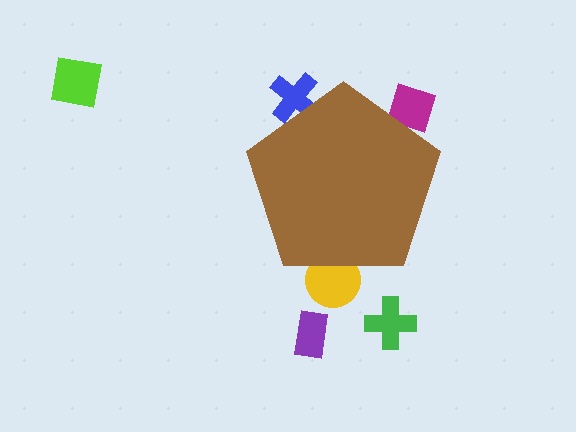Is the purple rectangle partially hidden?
No, the purple rectangle is fully visible.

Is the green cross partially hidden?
No, the green cross is fully visible.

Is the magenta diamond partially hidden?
Yes, the magenta diamond is partially hidden behind the brown pentagon.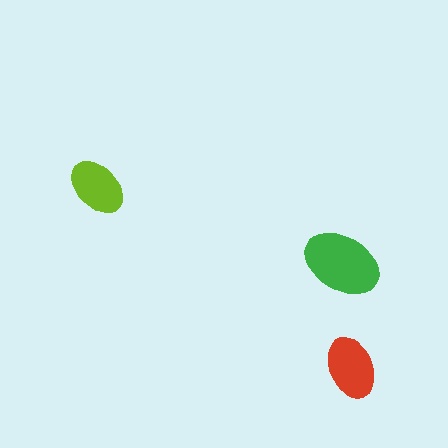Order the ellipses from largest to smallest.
the green one, the red one, the lime one.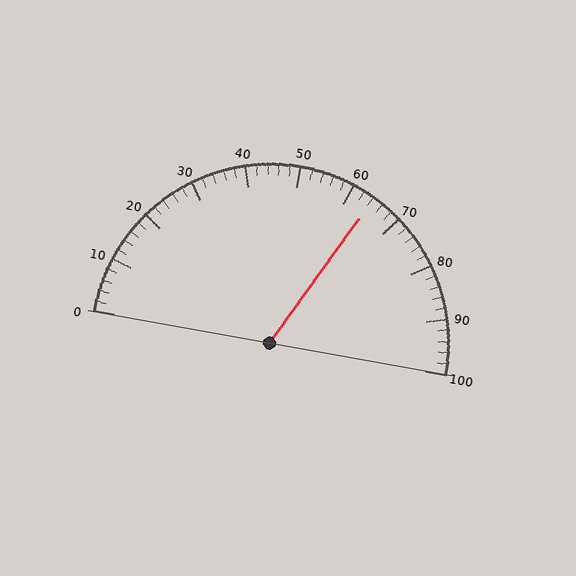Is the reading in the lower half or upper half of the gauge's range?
The reading is in the upper half of the range (0 to 100).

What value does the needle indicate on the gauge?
The needle indicates approximately 64.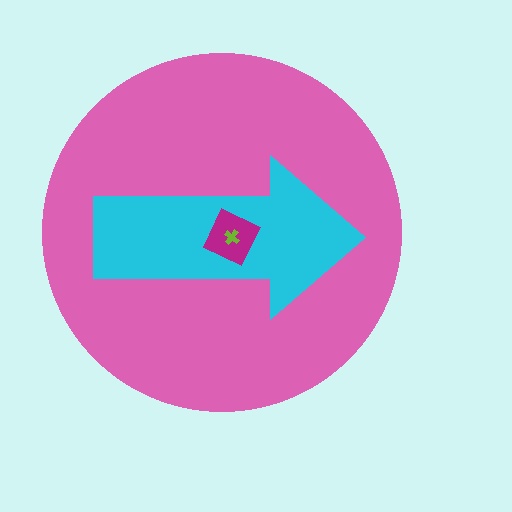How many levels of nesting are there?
4.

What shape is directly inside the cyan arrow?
The magenta diamond.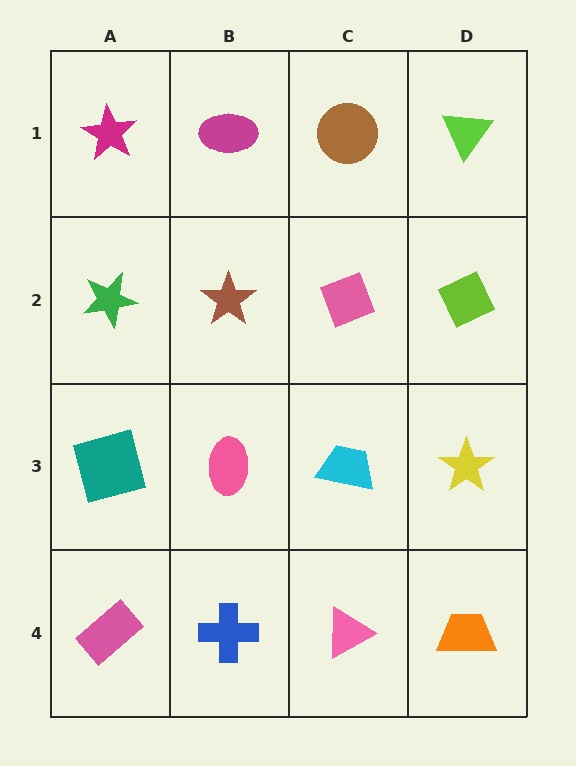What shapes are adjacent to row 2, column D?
A lime triangle (row 1, column D), a yellow star (row 3, column D), a pink diamond (row 2, column C).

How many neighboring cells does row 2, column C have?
4.